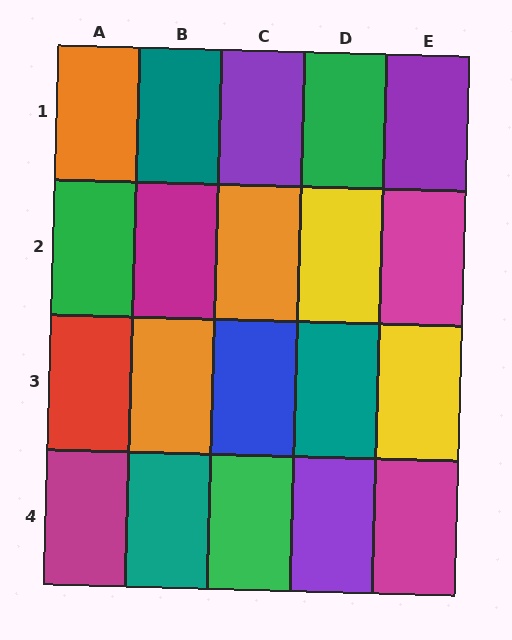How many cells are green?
3 cells are green.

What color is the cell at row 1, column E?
Purple.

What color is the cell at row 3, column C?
Blue.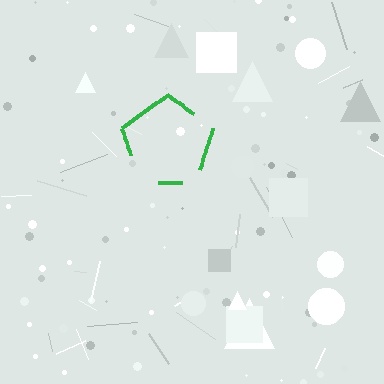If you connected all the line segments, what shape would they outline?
They would outline a pentagon.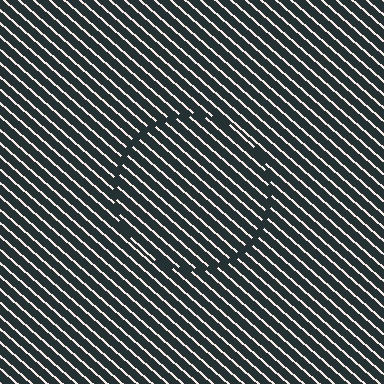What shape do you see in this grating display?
An illusory circle. The interior of the shape contains the same grating, shifted by half a period — the contour is defined by the phase discontinuity where line-ends from the inner and outer gratings abut.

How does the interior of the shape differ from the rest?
The interior of the shape contains the same grating, shifted by half a period — the contour is defined by the phase discontinuity where line-ends from the inner and outer gratings abut.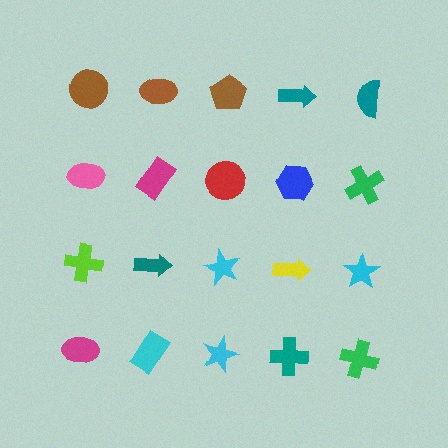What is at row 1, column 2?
A brown ellipse.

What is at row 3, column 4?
A yellow arrow.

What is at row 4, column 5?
A green cross.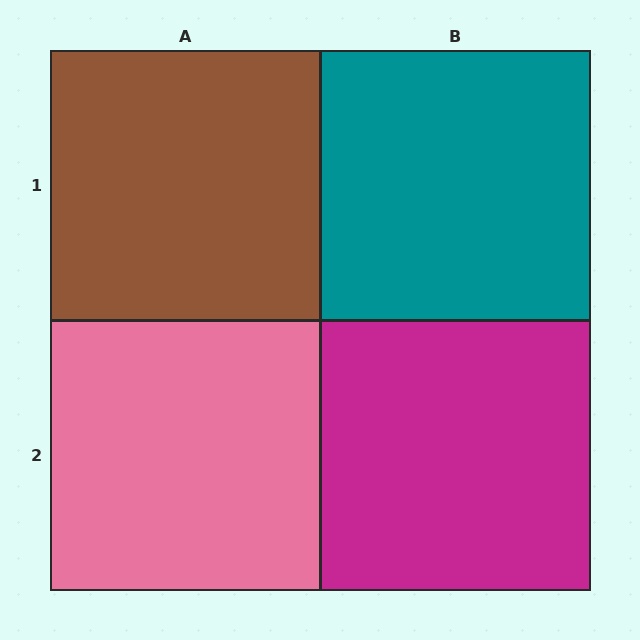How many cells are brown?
1 cell is brown.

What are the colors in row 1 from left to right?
Brown, teal.